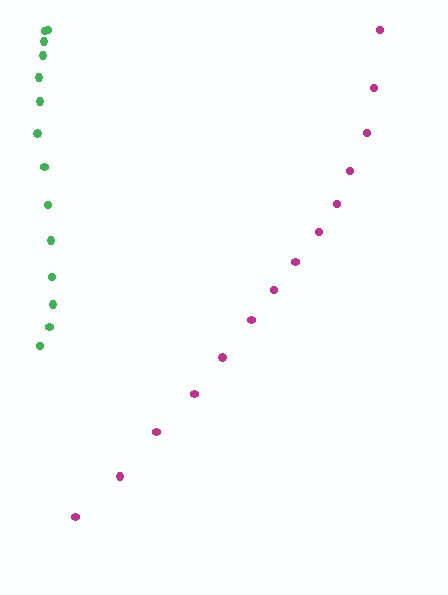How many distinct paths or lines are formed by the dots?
There are 2 distinct paths.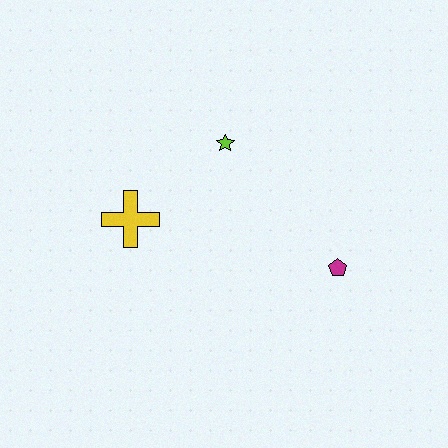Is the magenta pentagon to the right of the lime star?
Yes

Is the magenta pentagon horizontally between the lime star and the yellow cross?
No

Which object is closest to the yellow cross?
The lime star is closest to the yellow cross.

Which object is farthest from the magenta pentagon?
The yellow cross is farthest from the magenta pentagon.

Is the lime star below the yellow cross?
No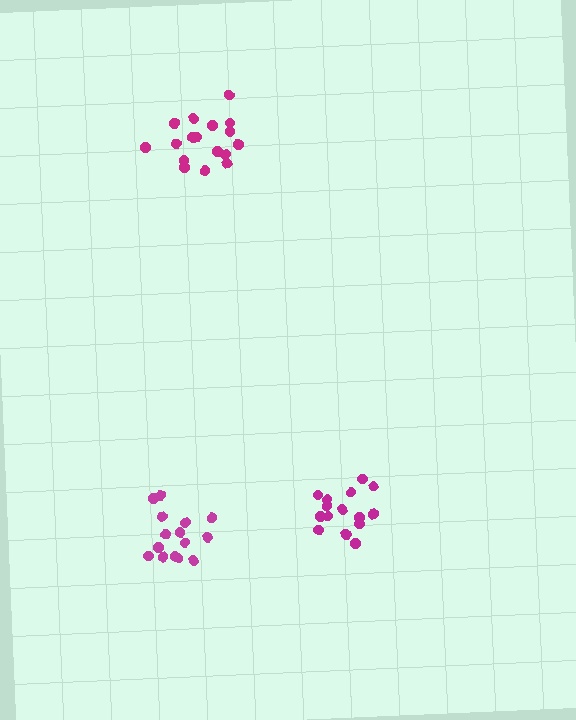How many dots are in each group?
Group 1: 15 dots, Group 2: 17 dots, Group 3: 15 dots (47 total).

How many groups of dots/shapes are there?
There are 3 groups.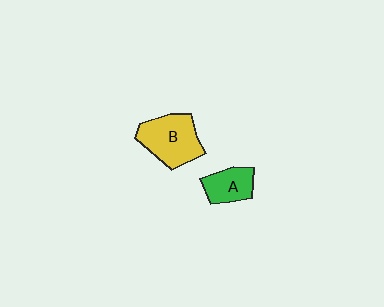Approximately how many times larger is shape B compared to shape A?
Approximately 1.6 times.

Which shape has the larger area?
Shape B (yellow).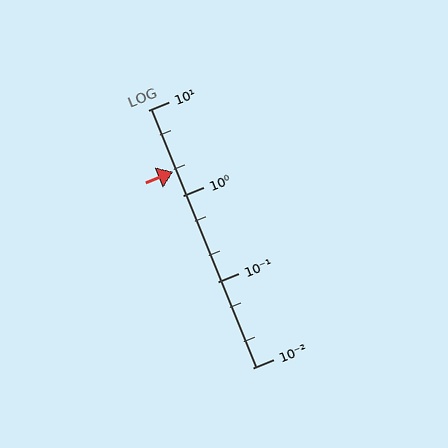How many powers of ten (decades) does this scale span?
The scale spans 3 decades, from 0.01 to 10.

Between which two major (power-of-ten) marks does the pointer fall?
The pointer is between 1 and 10.